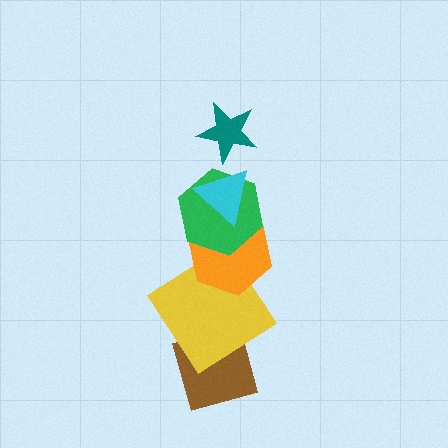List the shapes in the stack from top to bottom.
From top to bottom: the teal star, the cyan triangle, the green hexagon, the orange hexagon, the yellow diamond, the brown diamond.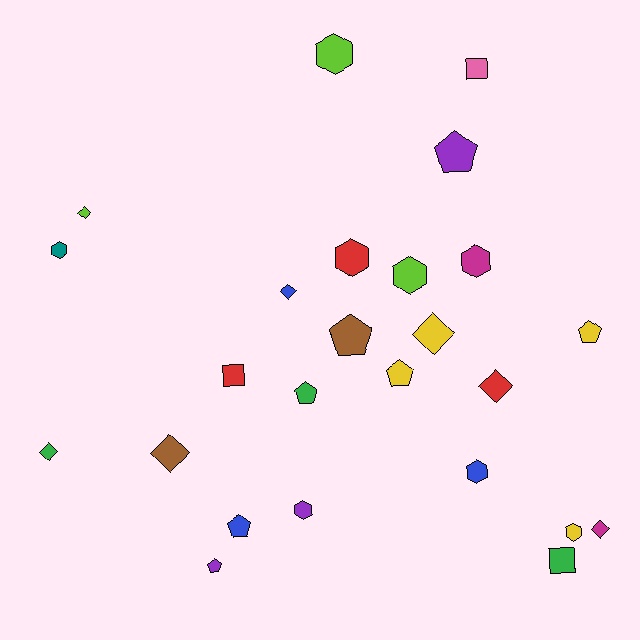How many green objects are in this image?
There are 3 green objects.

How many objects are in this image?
There are 25 objects.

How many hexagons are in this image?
There are 8 hexagons.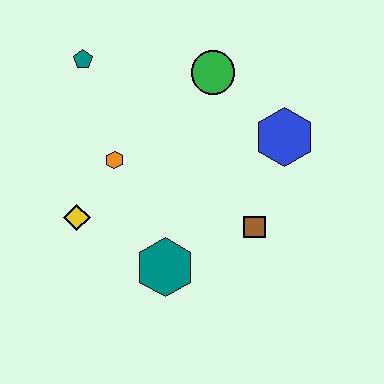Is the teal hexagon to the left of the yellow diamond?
No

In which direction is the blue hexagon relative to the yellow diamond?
The blue hexagon is to the right of the yellow diamond.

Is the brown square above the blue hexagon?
No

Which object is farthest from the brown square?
The teal pentagon is farthest from the brown square.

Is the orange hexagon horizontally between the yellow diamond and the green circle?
Yes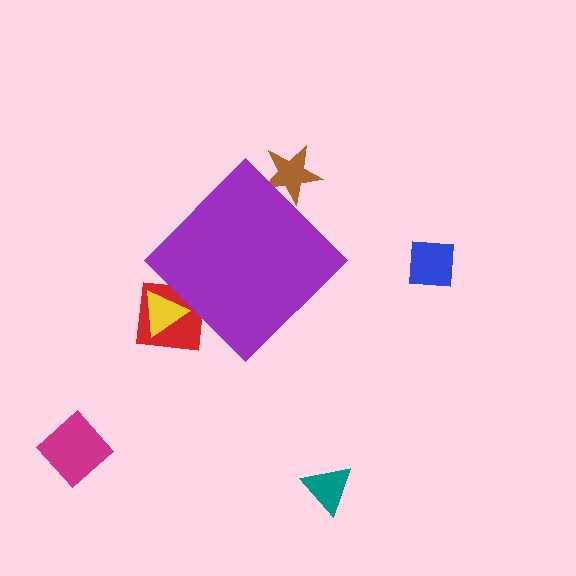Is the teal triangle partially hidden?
No, the teal triangle is fully visible.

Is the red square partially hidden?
Yes, the red square is partially hidden behind the purple diamond.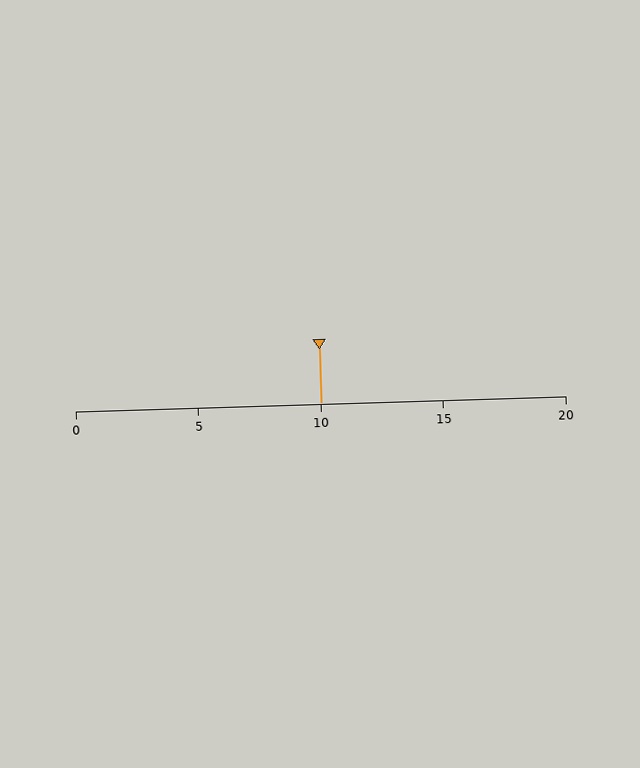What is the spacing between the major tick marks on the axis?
The major ticks are spaced 5 apart.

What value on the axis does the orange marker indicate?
The marker indicates approximately 10.